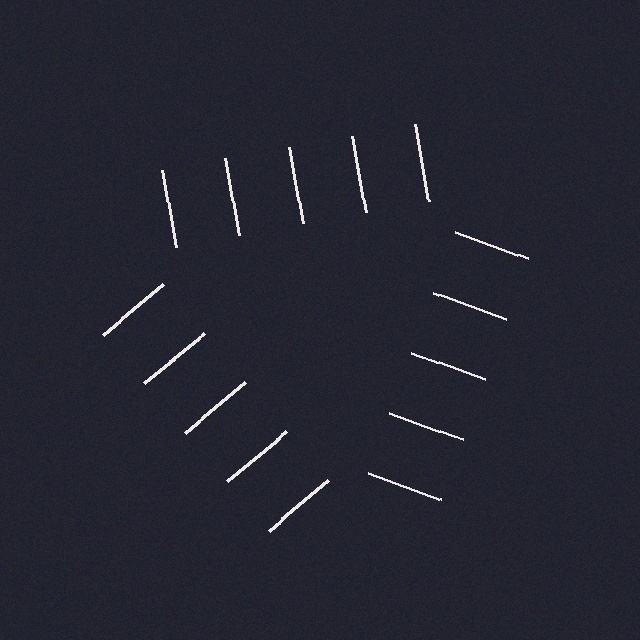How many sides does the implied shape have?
3 sides — the line-ends trace a triangle.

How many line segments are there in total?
15 — 5 along each of the 3 edges.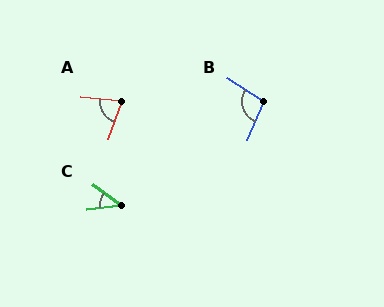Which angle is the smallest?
C, at approximately 42 degrees.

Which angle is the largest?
B, at approximately 101 degrees.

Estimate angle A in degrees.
Approximately 77 degrees.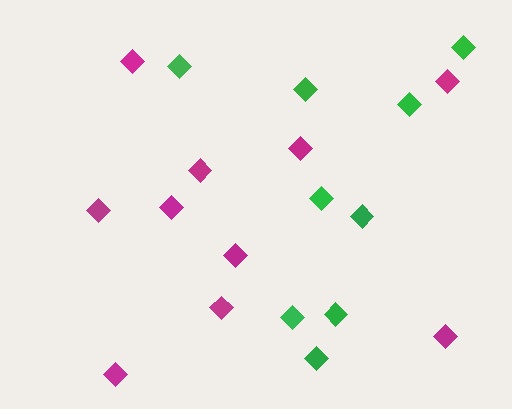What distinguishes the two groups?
There are 2 groups: one group of magenta diamonds (10) and one group of green diamonds (9).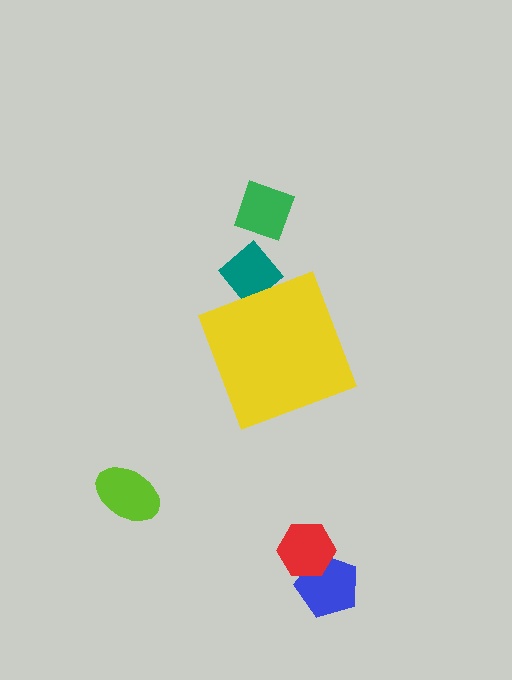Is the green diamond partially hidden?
No, the green diamond is fully visible.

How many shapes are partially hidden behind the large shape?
1 shape is partially hidden.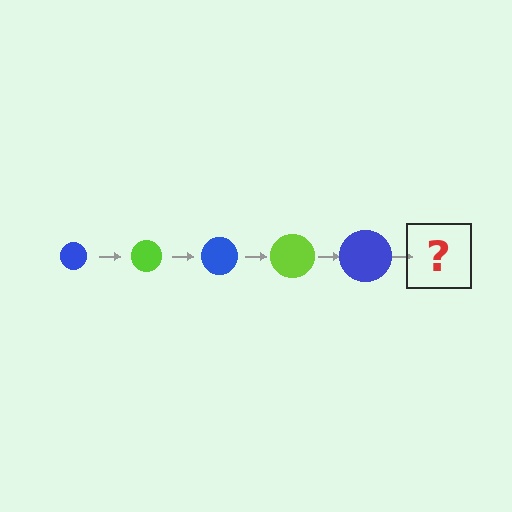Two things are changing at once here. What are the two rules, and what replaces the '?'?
The two rules are that the circle grows larger each step and the color cycles through blue and lime. The '?' should be a lime circle, larger than the previous one.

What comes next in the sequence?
The next element should be a lime circle, larger than the previous one.